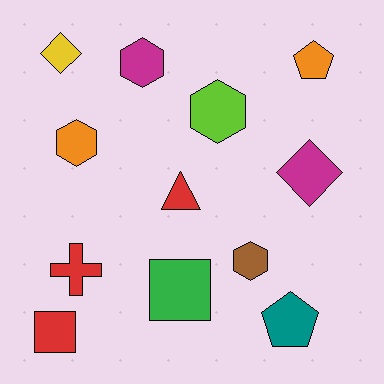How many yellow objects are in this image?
There is 1 yellow object.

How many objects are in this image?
There are 12 objects.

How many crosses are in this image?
There is 1 cross.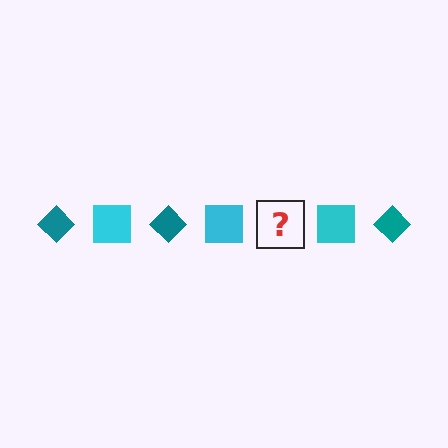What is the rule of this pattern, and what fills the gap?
The rule is that the pattern alternates between teal diamond and cyan square. The gap should be filled with a teal diamond.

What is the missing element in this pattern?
The missing element is a teal diamond.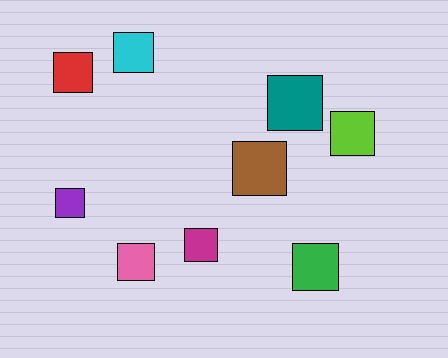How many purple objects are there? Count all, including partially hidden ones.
There is 1 purple object.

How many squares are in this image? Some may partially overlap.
There are 9 squares.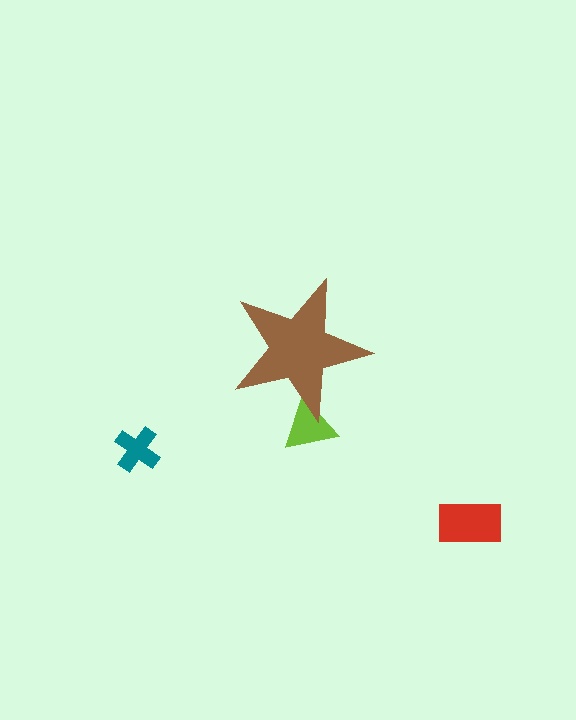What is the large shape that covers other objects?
A brown star.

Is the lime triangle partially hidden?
Yes, the lime triangle is partially hidden behind the brown star.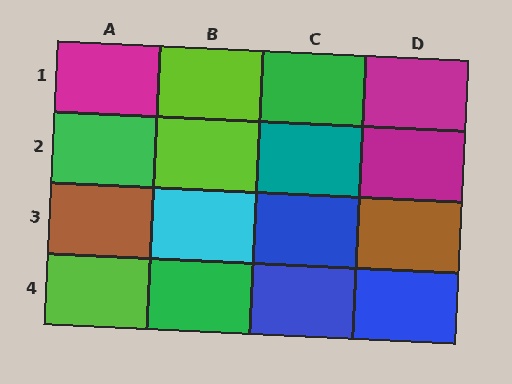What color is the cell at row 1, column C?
Green.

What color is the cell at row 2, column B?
Lime.